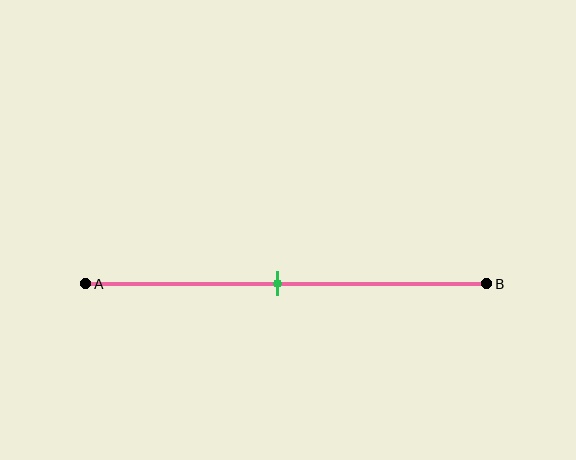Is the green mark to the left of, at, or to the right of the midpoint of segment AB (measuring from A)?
The green mark is approximately at the midpoint of segment AB.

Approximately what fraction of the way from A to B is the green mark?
The green mark is approximately 50% of the way from A to B.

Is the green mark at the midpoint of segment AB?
Yes, the mark is approximately at the midpoint.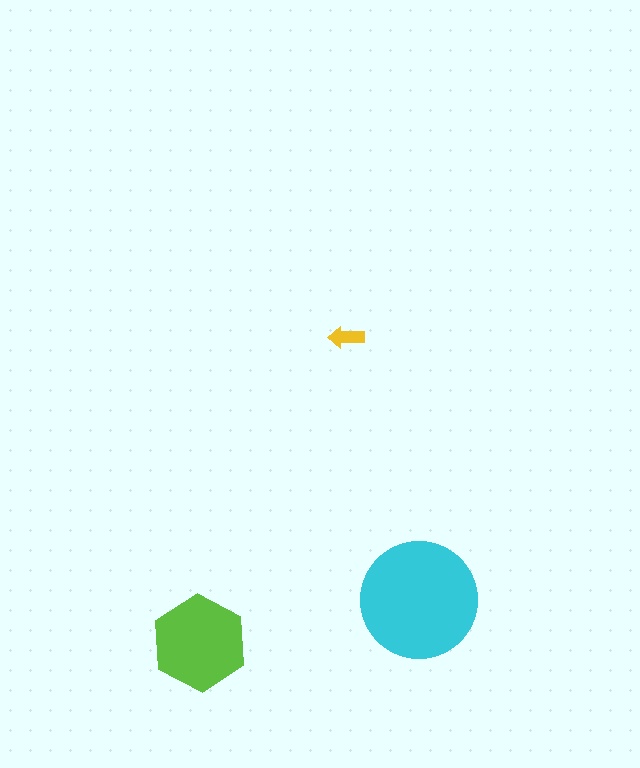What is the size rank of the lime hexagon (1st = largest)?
2nd.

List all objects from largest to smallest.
The cyan circle, the lime hexagon, the yellow arrow.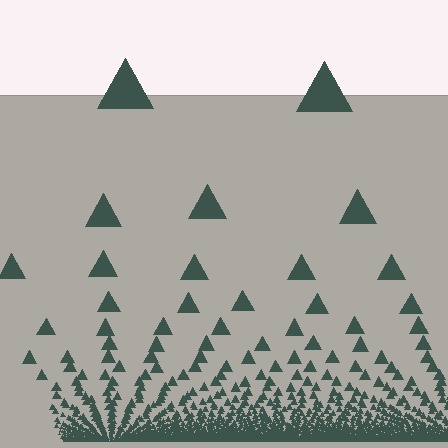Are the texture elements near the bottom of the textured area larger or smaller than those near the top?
Smaller. The gradient is inverted — elements near the bottom are smaller and denser.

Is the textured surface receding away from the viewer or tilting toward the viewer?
The surface appears to tilt toward the viewer. Texture elements get larger and sparser toward the top.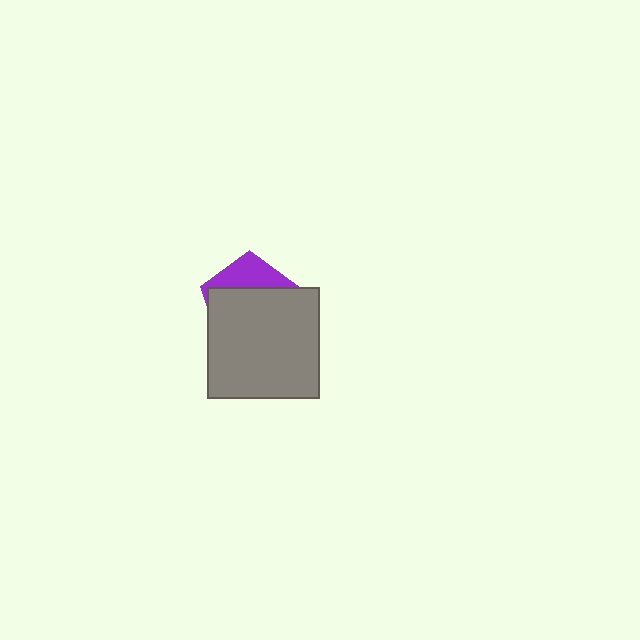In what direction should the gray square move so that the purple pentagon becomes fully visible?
The gray square should move down. That is the shortest direction to clear the overlap and leave the purple pentagon fully visible.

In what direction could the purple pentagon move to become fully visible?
The purple pentagon could move up. That would shift it out from behind the gray square entirely.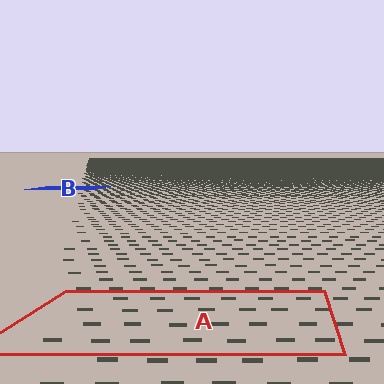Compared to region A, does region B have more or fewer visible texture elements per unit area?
Region B has more texture elements per unit area — they are packed more densely because it is farther away.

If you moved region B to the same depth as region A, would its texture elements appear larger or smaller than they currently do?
They would appear larger. At a closer depth, the same texture elements are projected at a bigger on-screen size.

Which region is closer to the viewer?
Region A is closer. The texture elements there are larger and more spread out.